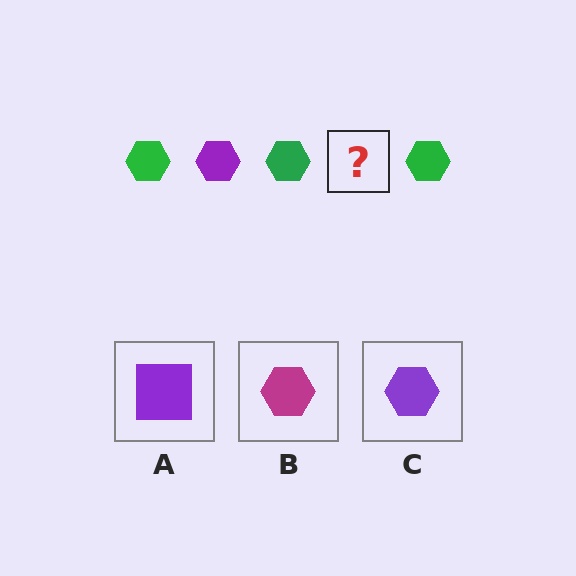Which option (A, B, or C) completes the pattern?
C.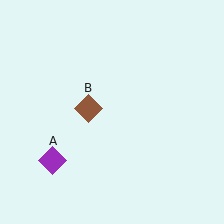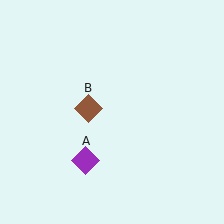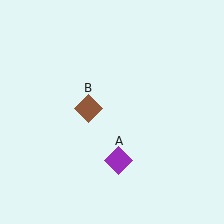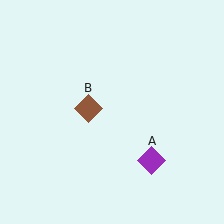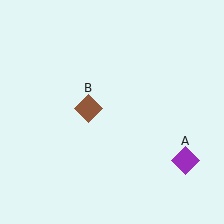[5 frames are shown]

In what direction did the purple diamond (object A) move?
The purple diamond (object A) moved right.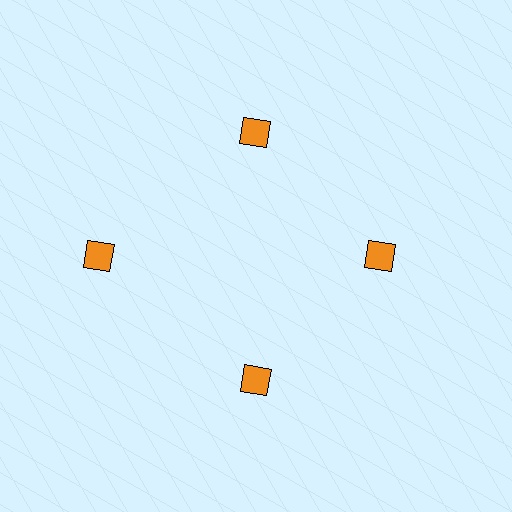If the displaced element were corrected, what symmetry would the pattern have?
It would have 4-fold rotational symmetry — the pattern would map onto itself every 90 degrees.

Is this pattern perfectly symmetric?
No. The 4 orange squares are arranged in a ring, but one element near the 9 o'clock position is pushed outward from the center, breaking the 4-fold rotational symmetry.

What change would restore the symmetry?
The symmetry would be restored by moving it inward, back onto the ring so that all 4 squares sit at equal angles and equal distance from the center.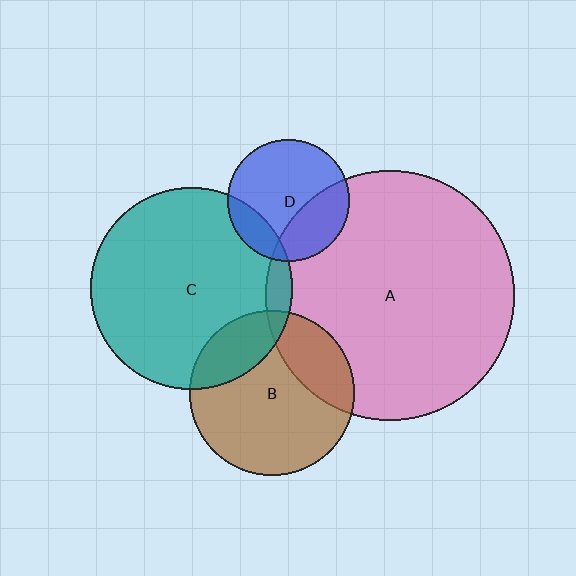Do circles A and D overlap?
Yes.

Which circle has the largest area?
Circle A (pink).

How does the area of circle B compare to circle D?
Approximately 1.8 times.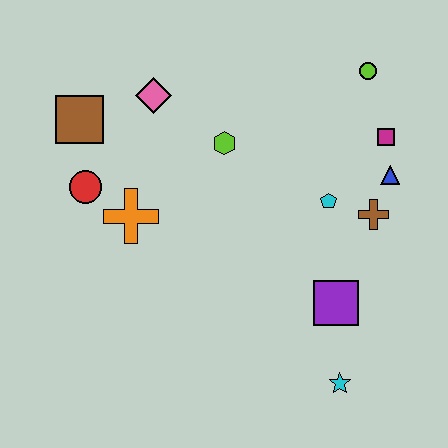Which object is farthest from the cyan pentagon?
The brown square is farthest from the cyan pentagon.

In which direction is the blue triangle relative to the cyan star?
The blue triangle is above the cyan star.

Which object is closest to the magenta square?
The blue triangle is closest to the magenta square.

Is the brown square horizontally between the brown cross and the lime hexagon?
No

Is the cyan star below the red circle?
Yes